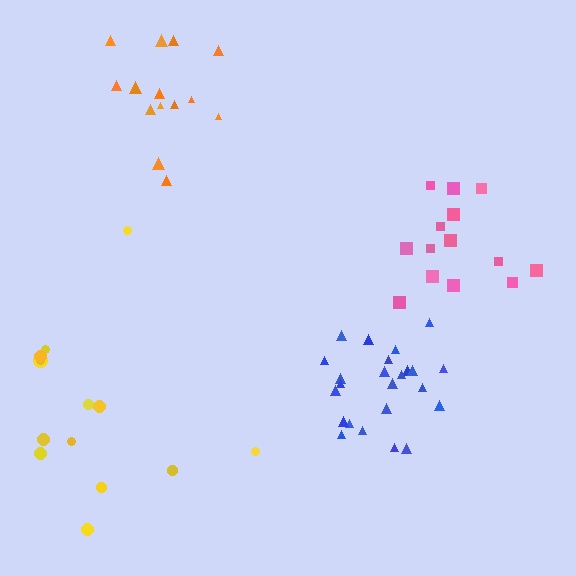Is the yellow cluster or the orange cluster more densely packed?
Orange.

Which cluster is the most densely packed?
Blue.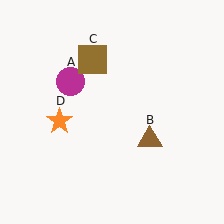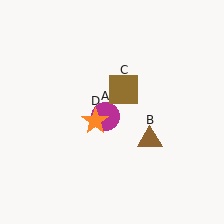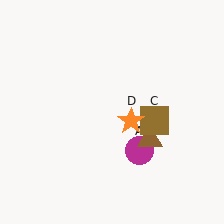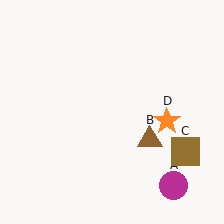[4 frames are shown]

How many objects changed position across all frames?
3 objects changed position: magenta circle (object A), brown square (object C), orange star (object D).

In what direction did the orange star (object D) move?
The orange star (object D) moved right.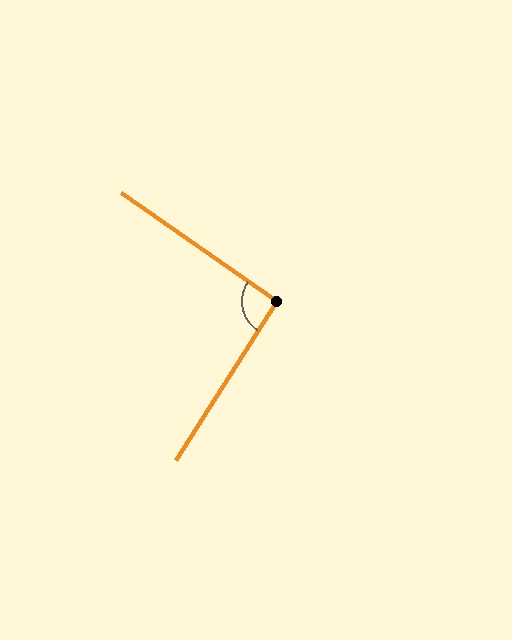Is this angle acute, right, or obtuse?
It is approximately a right angle.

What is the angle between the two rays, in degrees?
Approximately 92 degrees.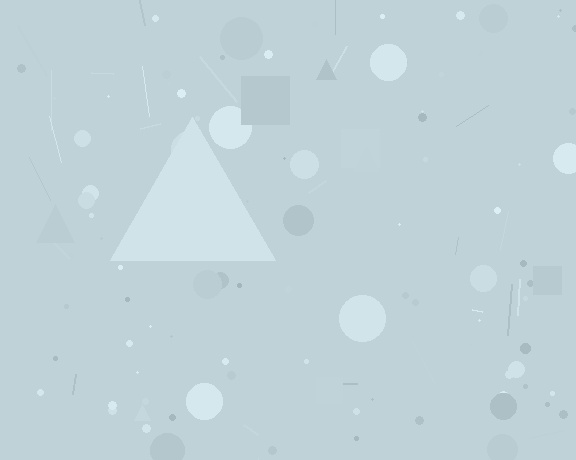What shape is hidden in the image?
A triangle is hidden in the image.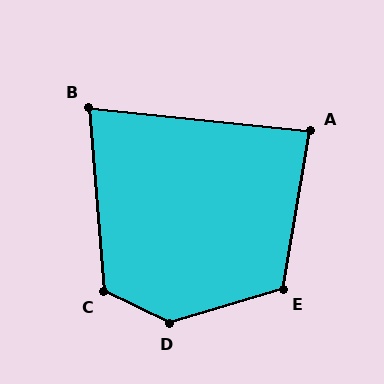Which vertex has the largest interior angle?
D, at approximately 138 degrees.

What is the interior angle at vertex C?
Approximately 120 degrees (obtuse).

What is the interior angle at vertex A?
Approximately 86 degrees (approximately right).